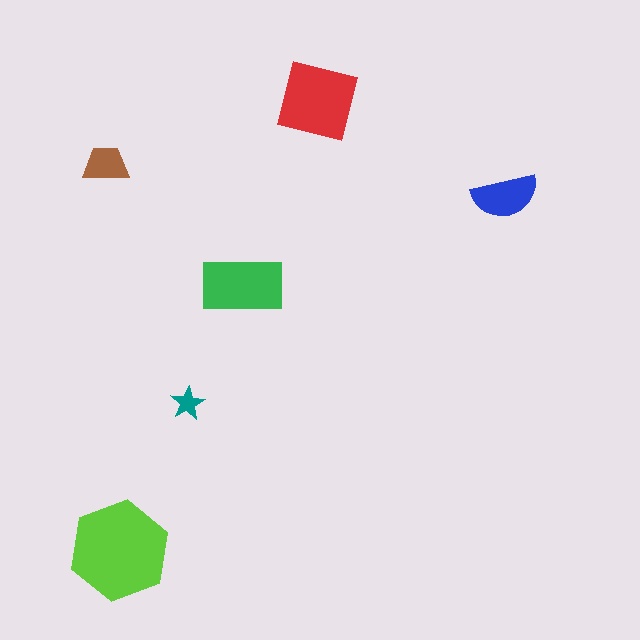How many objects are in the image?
There are 6 objects in the image.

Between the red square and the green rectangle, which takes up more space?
The red square.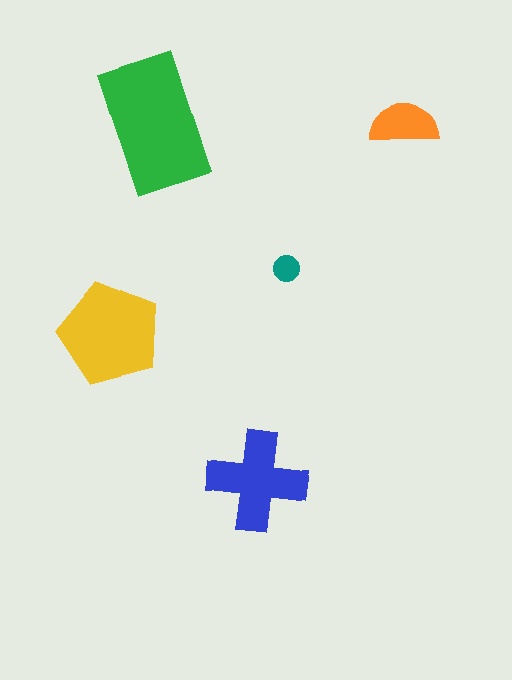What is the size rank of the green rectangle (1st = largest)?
1st.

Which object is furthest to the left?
The yellow pentagon is leftmost.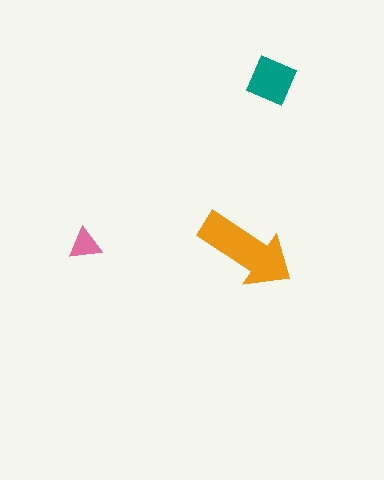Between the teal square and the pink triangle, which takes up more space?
The teal square.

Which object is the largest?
The orange arrow.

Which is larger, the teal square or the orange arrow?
The orange arrow.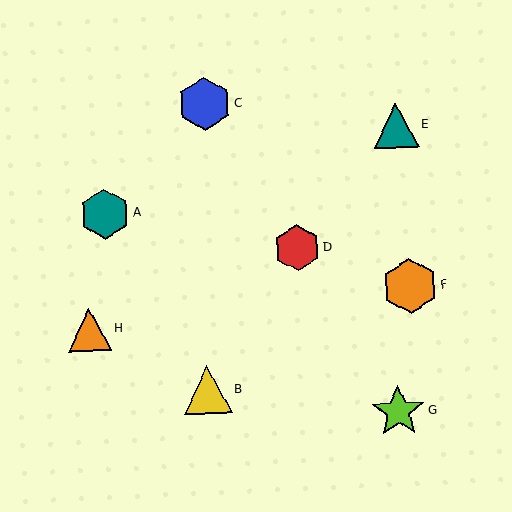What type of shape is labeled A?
Shape A is a teal hexagon.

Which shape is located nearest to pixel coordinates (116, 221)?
The teal hexagon (labeled A) at (105, 214) is nearest to that location.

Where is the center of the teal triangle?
The center of the teal triangle is at (396, 125).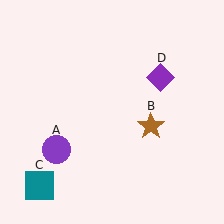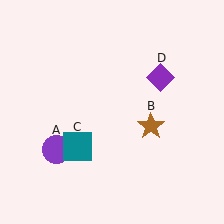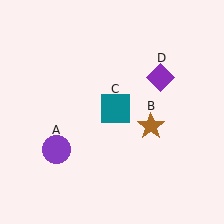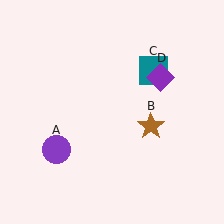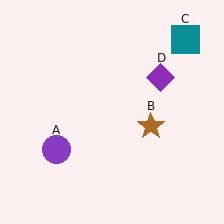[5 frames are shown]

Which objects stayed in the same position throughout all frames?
Purple circle (object A) and brown star (object B) and purple diamond (object D) remained stationary.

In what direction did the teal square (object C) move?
The teal square (object C) moved up and to the right.